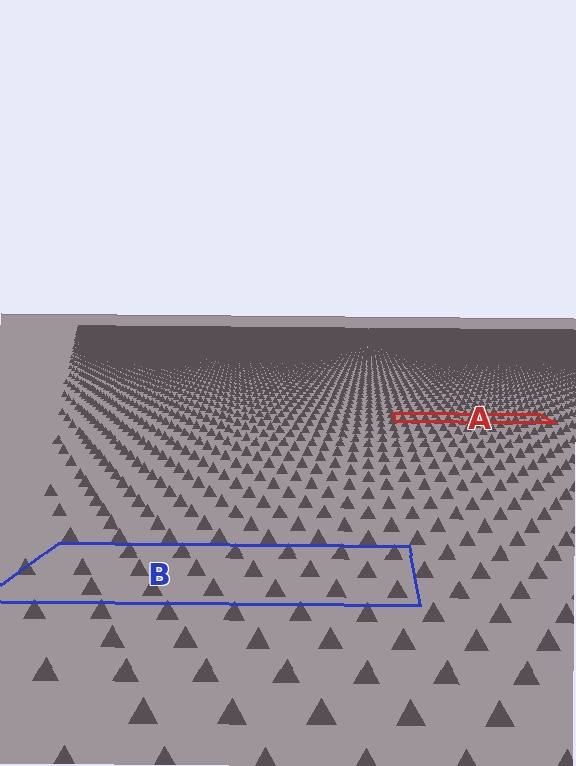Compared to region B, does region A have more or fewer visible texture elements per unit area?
Region A has more texture elements per unit area — they are packed more densely because it is farther away.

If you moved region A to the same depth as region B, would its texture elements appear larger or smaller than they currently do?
They would appear larger. At a closer depth, the same texture elements are projected at a bigger on-screen size.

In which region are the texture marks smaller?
The texture marks are smaller in region A, because it is farther away.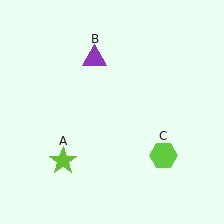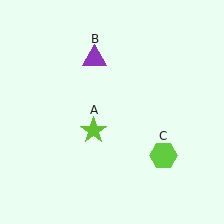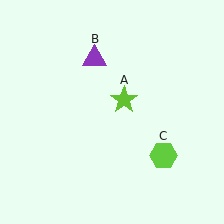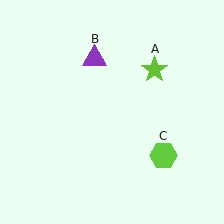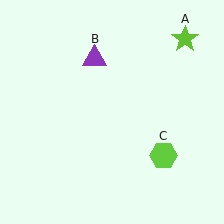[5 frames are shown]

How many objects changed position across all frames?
1 object changed position: lime star (object A).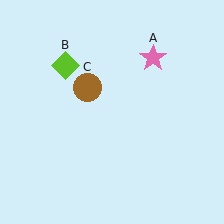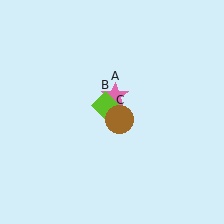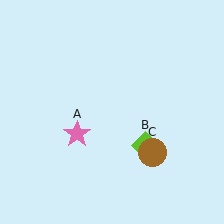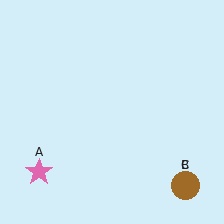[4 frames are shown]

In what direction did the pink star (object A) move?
The pink star (object A) moved down and to the left.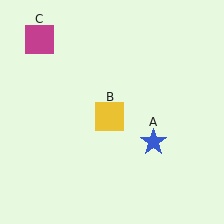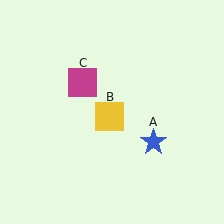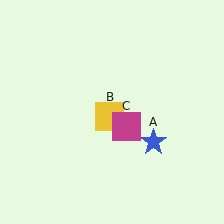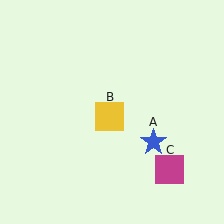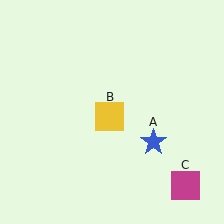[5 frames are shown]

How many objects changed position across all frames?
1 object changed position: magenta square (object C).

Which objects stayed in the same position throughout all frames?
Blue star (object A) and yellow square (object B) remained stationary.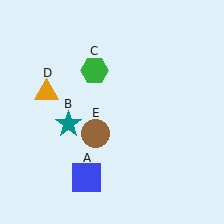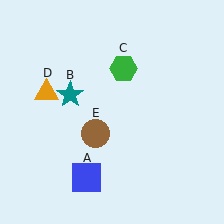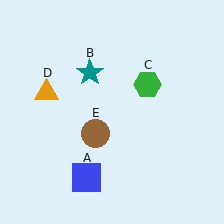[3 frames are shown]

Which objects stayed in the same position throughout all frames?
Blue square (object A) and orange triangle (object D) and brown circle (object E) remained stationary.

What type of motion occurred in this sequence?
The teal star (object B), green hexagon (object C) rotated clockwise around the center of the scene.